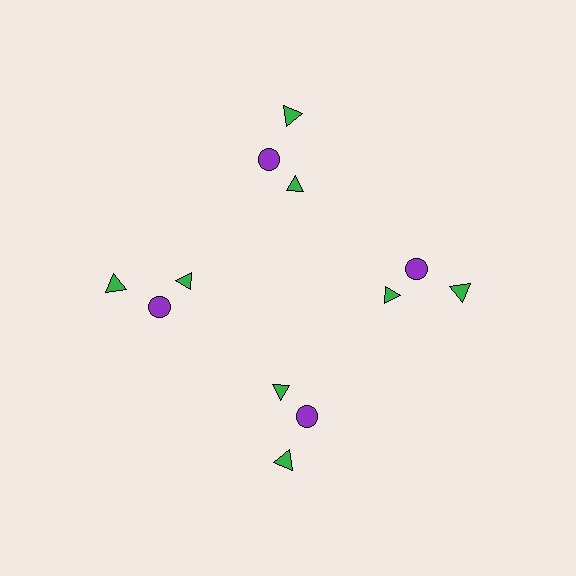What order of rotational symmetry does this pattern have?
This pattern has 4-fold rotational symmetry.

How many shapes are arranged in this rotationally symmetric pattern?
There are 12 shapes, arranged in 4 groups of 3.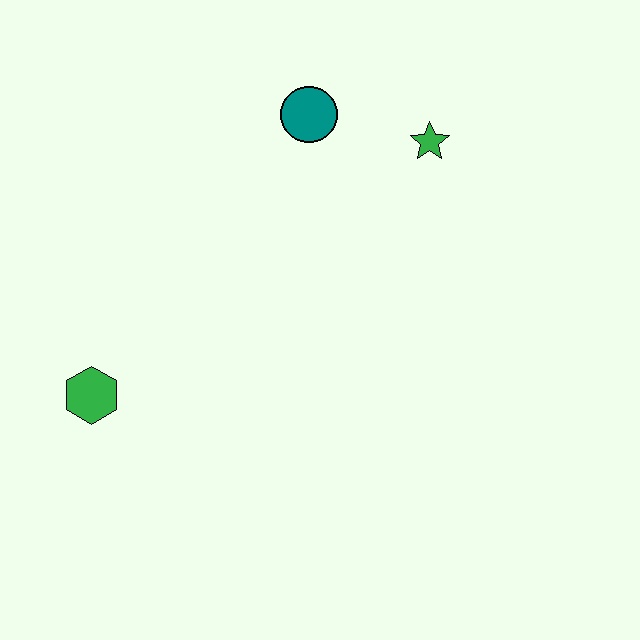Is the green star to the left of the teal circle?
No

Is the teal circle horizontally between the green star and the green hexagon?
Yes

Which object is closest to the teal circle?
The green star is closest to the teal circle.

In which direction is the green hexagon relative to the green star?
The green hexagon is to the left of the green star.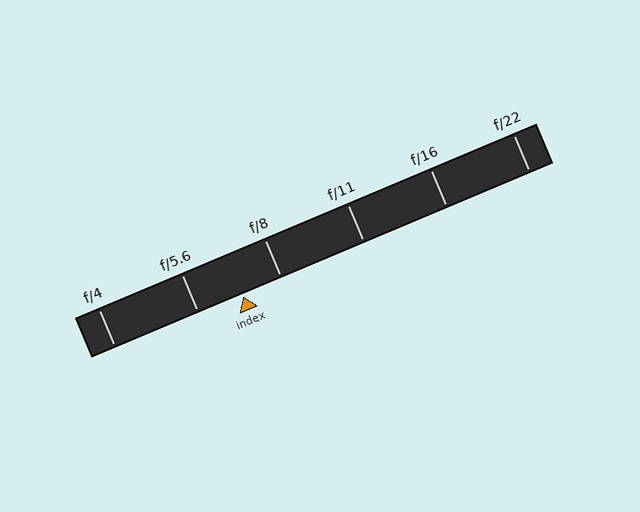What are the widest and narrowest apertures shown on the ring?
The widest aperture shown is f/4 and the narrowest is f/22.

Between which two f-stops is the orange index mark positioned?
The index mark is between f/5.6 and f/8.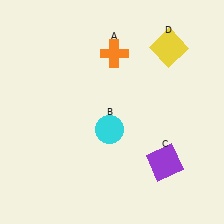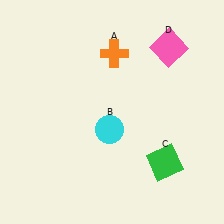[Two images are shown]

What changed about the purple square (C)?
In Image 1, C is purple. In Image 2, it changed to green.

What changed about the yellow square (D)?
In Image 1, D is yellow. In Image 2, it changed to pink.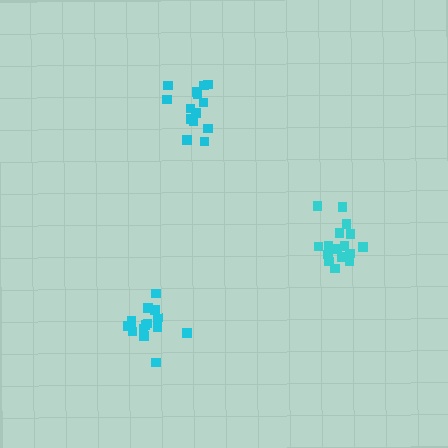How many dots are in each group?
Group 1: 16 dots, Group 2: 14 dots, Group 3: 15 dots (45 total).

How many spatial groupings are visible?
There are 3 spatial groupings.